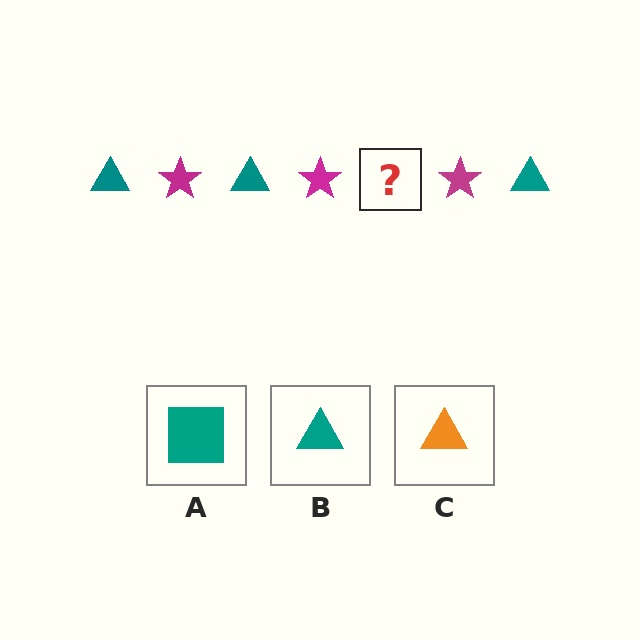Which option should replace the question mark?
Option B.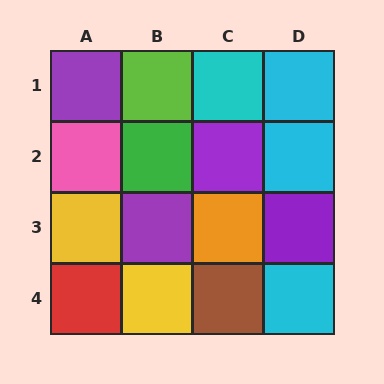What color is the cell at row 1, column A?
Purple.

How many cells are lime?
1 cell is lime.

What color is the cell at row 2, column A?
Pink.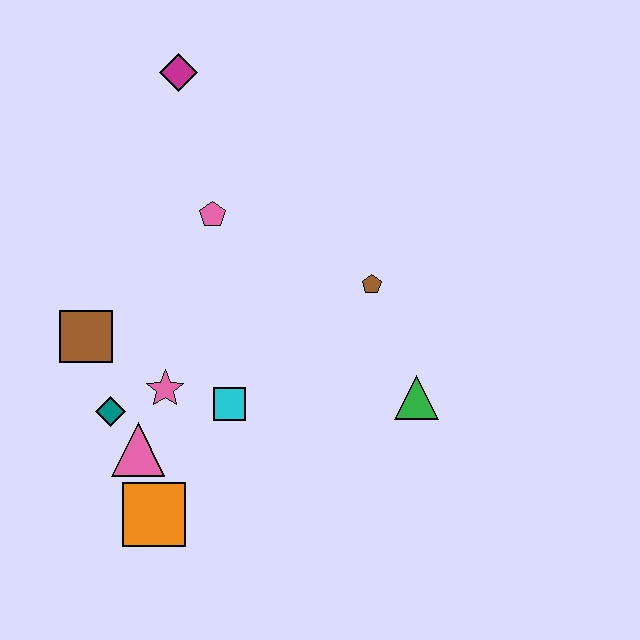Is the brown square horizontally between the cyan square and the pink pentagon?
No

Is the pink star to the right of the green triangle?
No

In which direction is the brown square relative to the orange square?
The brown square is above the orange square.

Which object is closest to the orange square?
The pink triangle is closest to the orange square.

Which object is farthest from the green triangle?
The magenta diamond is farthest from the green triangle.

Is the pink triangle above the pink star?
No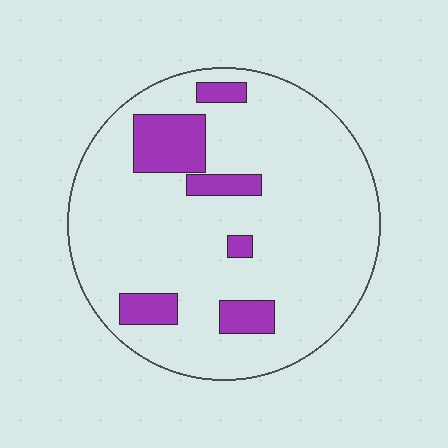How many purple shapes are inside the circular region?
6.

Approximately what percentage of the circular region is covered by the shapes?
Approximately 15%.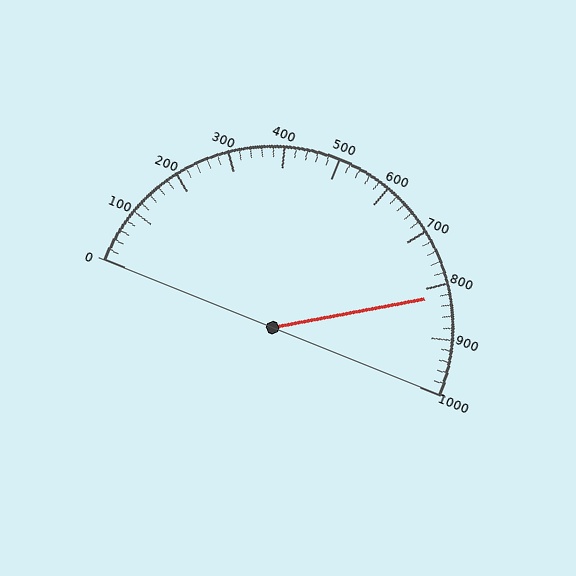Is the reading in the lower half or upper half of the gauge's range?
The reading is in the upper half of the range (0 to 1000).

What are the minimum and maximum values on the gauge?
The gauge ranges from 0 to 1000.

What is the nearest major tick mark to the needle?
The nearest major tick mark is 800.